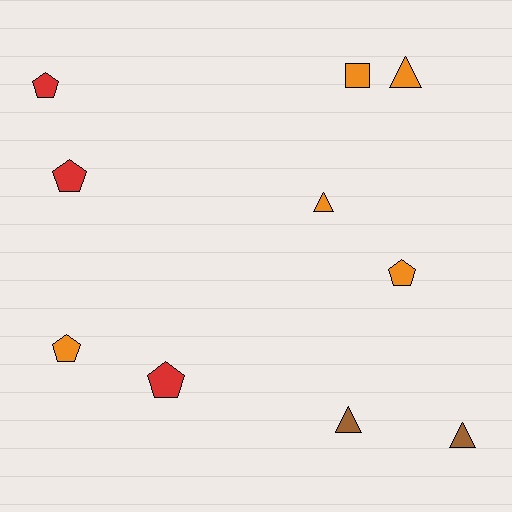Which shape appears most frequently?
Pentagon, with 5 objects.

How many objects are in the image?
There are 10 objects.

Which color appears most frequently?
Orange, with 5 objects.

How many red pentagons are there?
There are 3 red pentagons.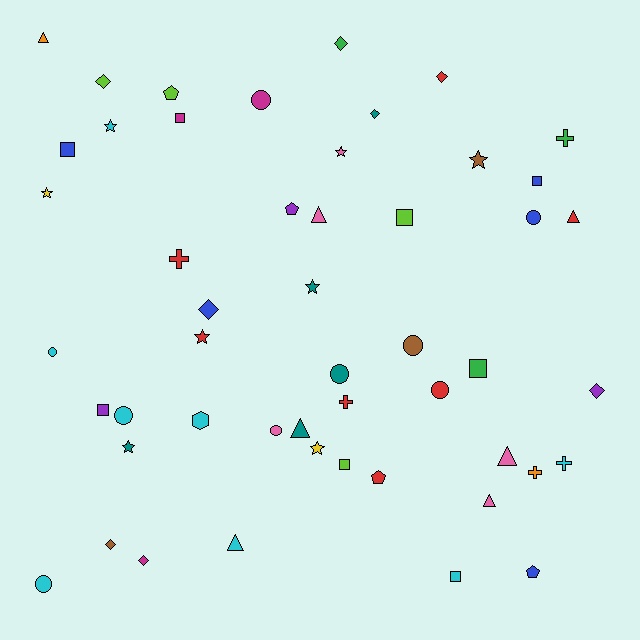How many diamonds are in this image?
There are 8 diamonds.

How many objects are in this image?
There are 50 objects.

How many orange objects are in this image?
There are 2 orange objects.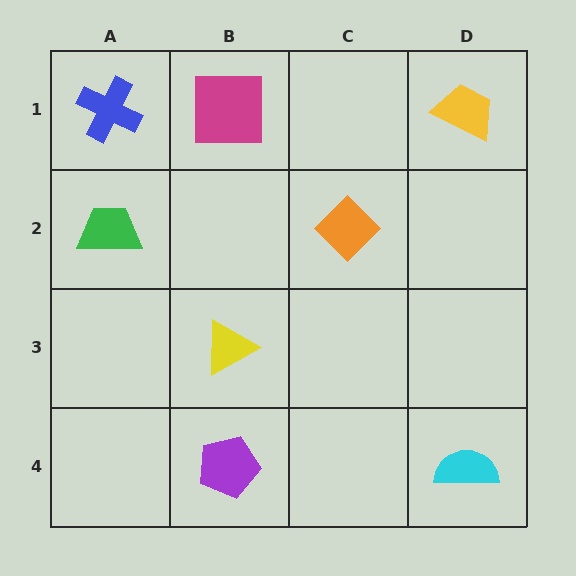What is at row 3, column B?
A yellow triangle.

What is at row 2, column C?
An orange diamond.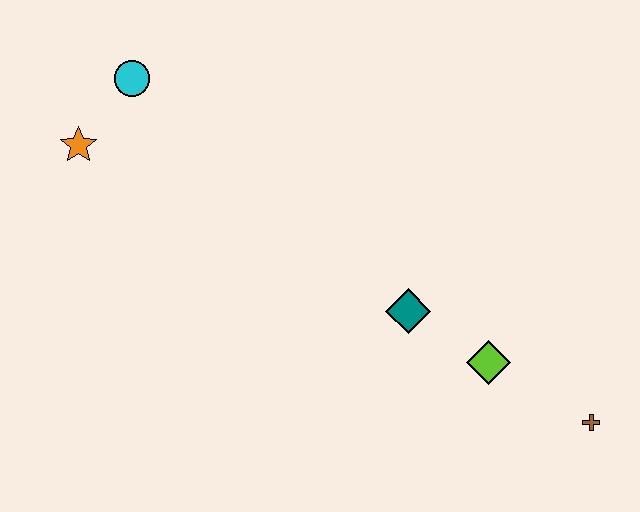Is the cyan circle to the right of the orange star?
Yes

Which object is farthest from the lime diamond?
The orange star is farthest from the lime diamond.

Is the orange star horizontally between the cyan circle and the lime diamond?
No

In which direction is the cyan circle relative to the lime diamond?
The cyan circle is to the left of the lime diamond.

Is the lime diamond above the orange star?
No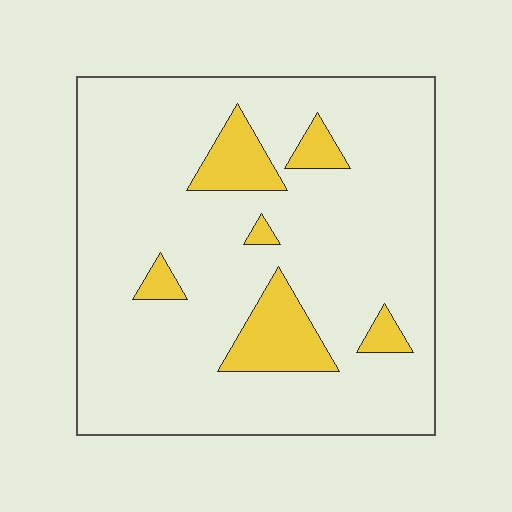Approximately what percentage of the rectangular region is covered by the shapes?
Approximately 15%.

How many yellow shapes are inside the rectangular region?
6.